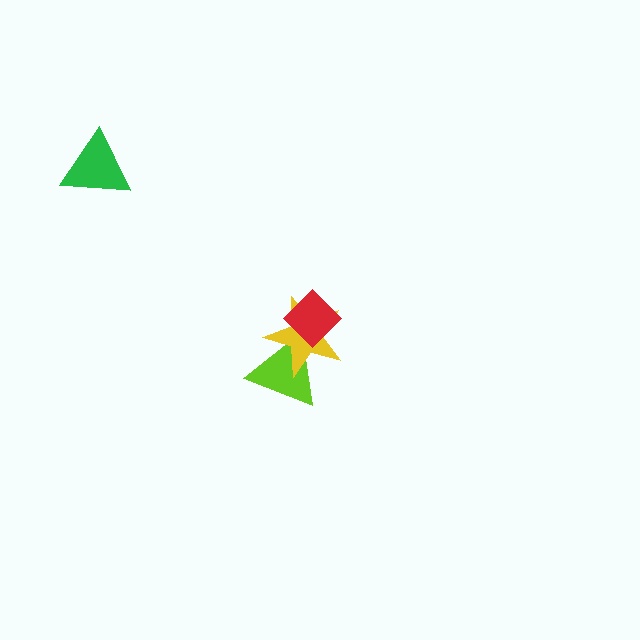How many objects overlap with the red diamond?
2 objects overlap with the red diamond.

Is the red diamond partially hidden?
No, no other shape covers it.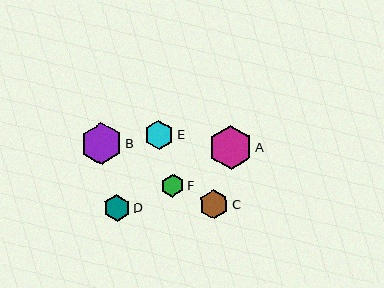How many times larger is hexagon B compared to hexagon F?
Hexagon B is approximately 1.8 times the size of hexagon F.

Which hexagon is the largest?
Hexagon A is the largest with a size of approximately 44 pixels.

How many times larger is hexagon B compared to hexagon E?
Hexagon B is approximately 1.4 times the size of hexagon E.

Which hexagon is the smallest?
Hexagon F is the smallest with a size of approximately 23 pixels.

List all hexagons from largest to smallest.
From largest to smallest: A, B, E, C, D, F.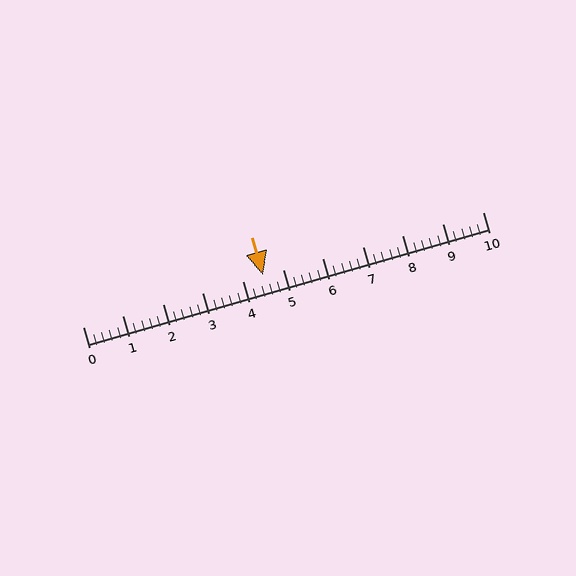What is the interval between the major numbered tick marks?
The major tick marks are spaced 1 units apart.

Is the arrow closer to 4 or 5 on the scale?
The arrow is closer to 5.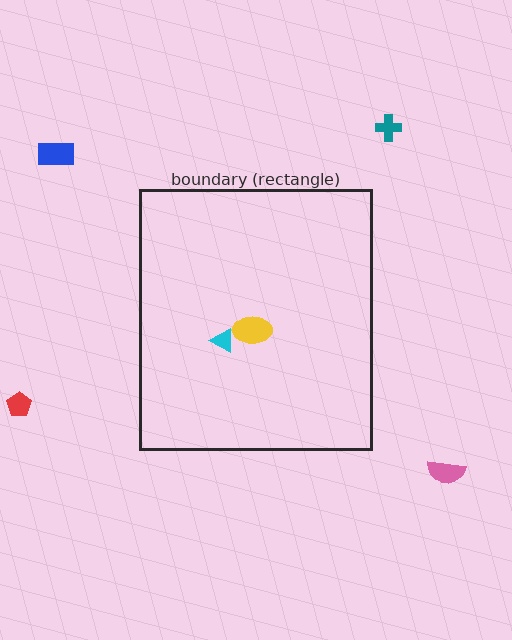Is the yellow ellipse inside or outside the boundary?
Inside.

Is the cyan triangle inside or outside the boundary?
Inside.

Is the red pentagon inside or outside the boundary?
Outside.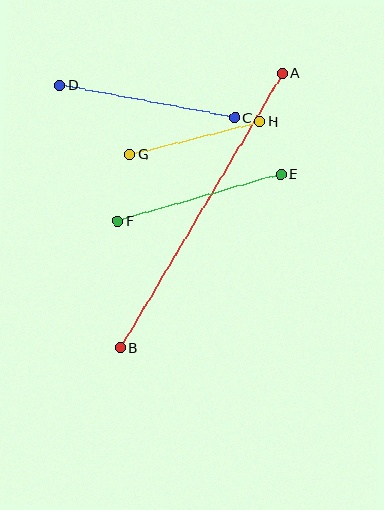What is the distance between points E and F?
The distance is approximately 170 pixels.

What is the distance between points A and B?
The distance is approximately 319 pixels.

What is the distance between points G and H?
The distance is approximately 134 pixels.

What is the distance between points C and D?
The distance is approximately 177 pixels.